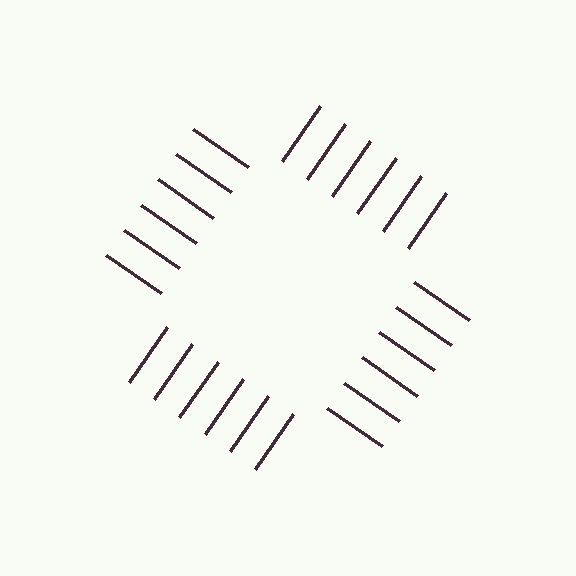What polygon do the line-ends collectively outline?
An illusory square — the line segments terminate on its edges but no continuous stroke is drawn.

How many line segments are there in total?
24 — 6 along each of the 4 edges.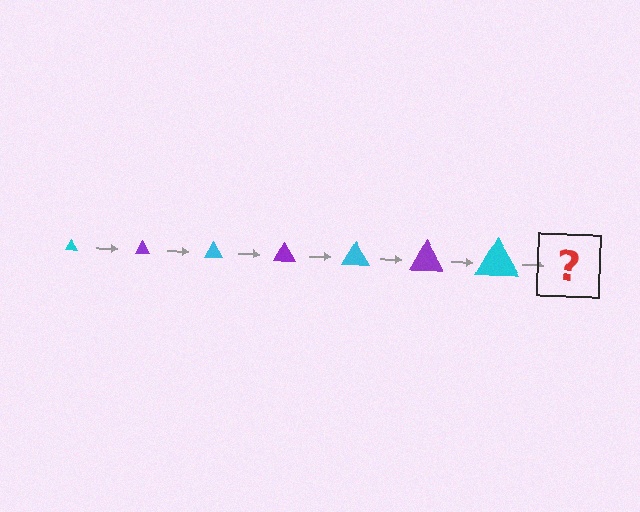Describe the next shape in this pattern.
It should be a purple triangle, larger than the previous one.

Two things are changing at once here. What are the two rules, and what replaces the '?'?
The two rules are that the triangle grows larger each step and the color cycles through cyan and purple. The '?' should be a purple triangle, larger than the previous one.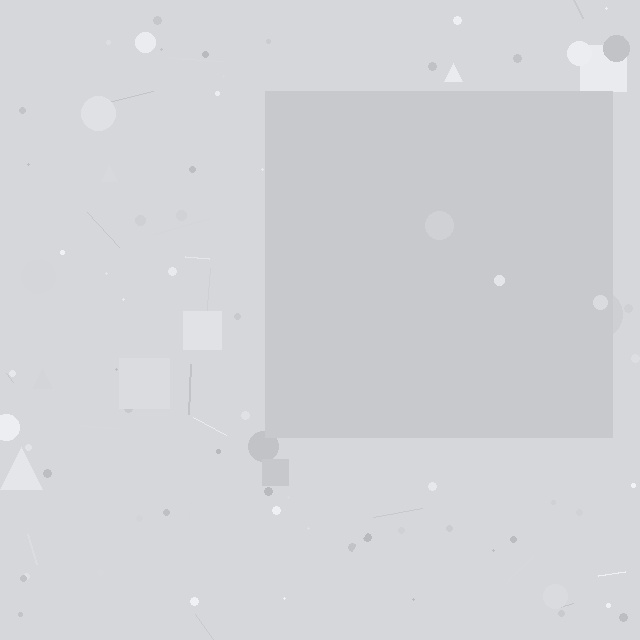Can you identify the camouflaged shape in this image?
The camouflaged shape is a square.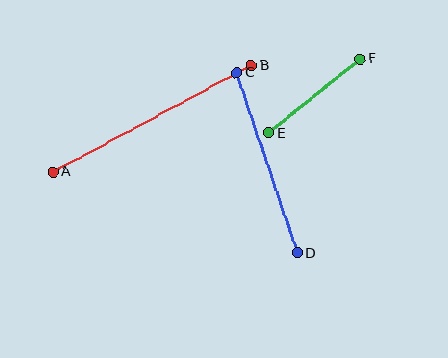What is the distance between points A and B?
The distance is approximately 225 pixels.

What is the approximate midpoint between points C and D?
The midpoint is at approximately (267, 163) pixels.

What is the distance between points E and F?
The distance is approximately 117 pixels.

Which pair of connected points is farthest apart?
Points A and B are farthest apart.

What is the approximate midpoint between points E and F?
The midpoint is at approximately (314, 96) pixels.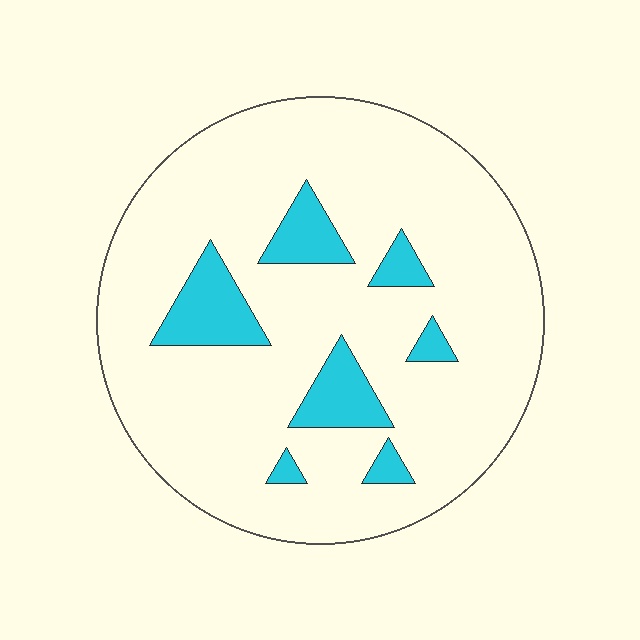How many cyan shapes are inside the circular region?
7.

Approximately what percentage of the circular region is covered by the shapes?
Approximately 15%.